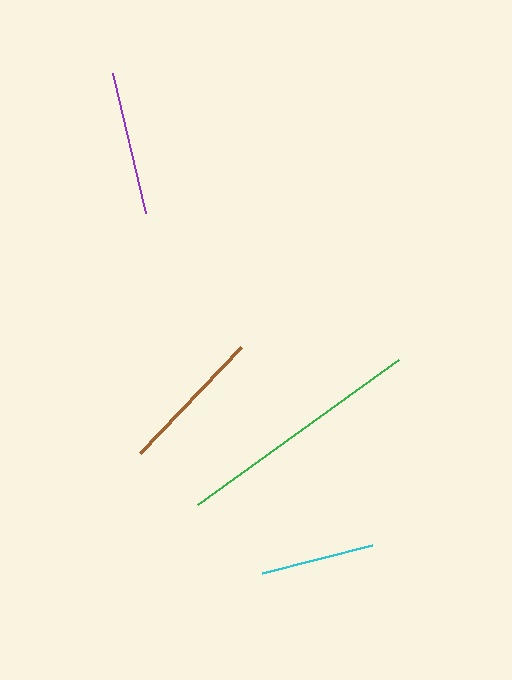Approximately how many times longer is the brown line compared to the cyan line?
The brown line is approximately 1.3 times the length of the cyan line.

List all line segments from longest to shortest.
From longest to shortest: green, brown, purple, cyan.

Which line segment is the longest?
The green line is the longest at approximately 248 pixels.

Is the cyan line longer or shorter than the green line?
The green line is longer than the cyan line.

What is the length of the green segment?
The green segment is approximately 248 pixels long.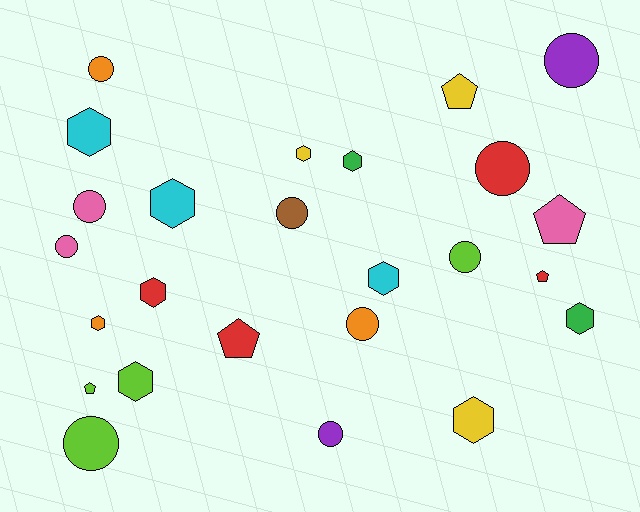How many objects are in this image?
There are 25 objects.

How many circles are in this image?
There are 10 circles.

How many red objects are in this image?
There are 4 red objects.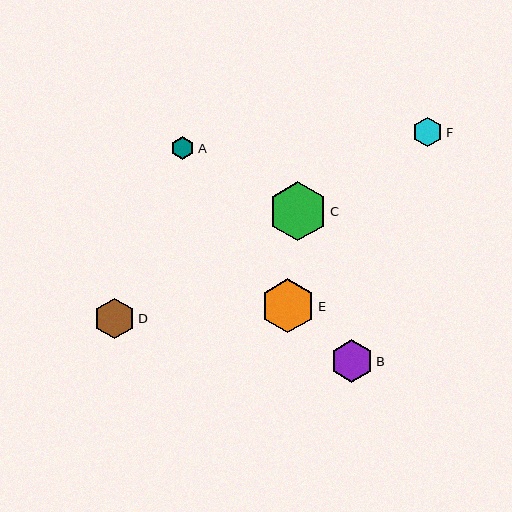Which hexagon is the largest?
Hexagon C is the largest with a size of approximately 59 pixels.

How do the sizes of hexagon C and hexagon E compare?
Hexagon C and hexagon E are approximately the same size.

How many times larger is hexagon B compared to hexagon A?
Hexagon B is approximately 1.8 times the size of hexagon A.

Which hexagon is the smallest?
Hexagon A is the smallest with a size of approximately 23 pixels.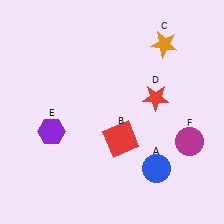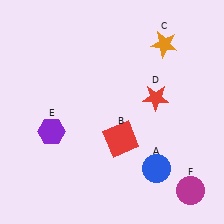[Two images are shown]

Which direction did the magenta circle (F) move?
The magenta circle (F) moved down.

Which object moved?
The magenta circle (F) moved down.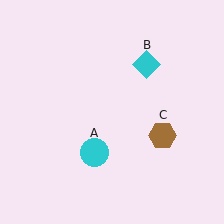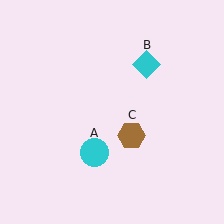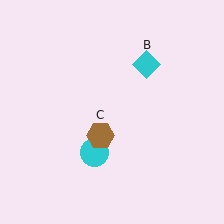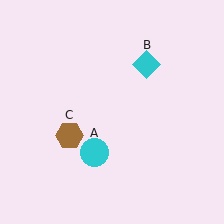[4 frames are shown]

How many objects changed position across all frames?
1 object changed position: brown hexagon (object C).